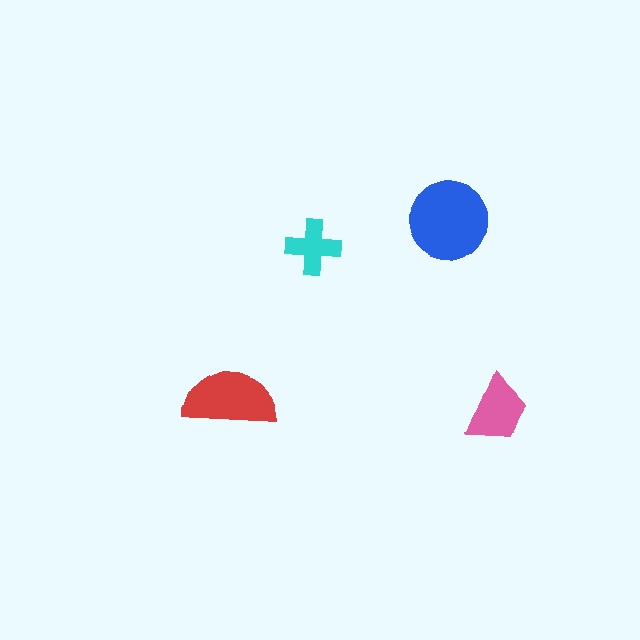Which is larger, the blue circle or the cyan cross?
The blue circle.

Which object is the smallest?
The cyan cross.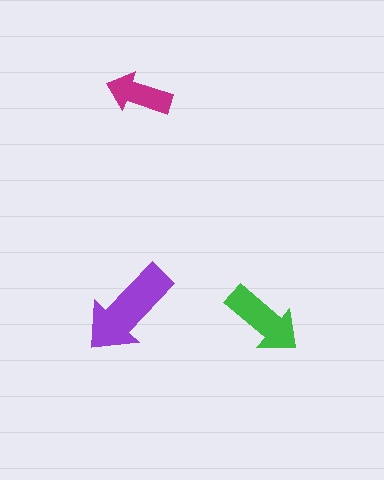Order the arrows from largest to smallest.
the purple one, the green one, the magenta one.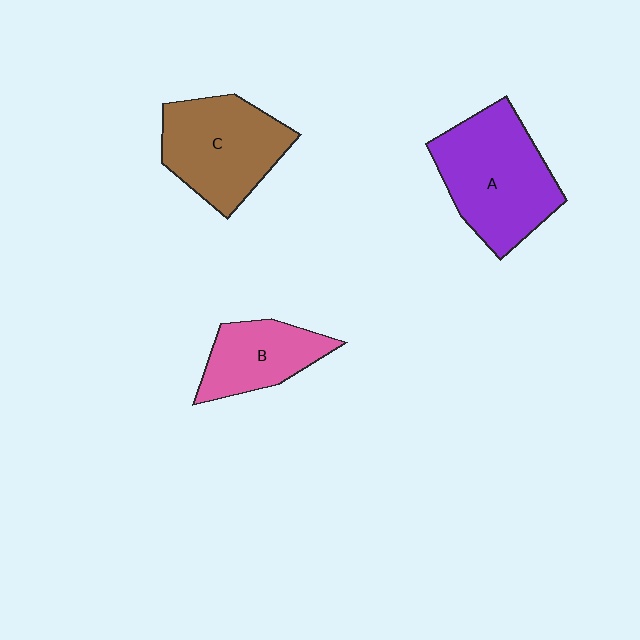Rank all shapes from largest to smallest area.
From largest to smallest: A (purple), C (brown), B (pink).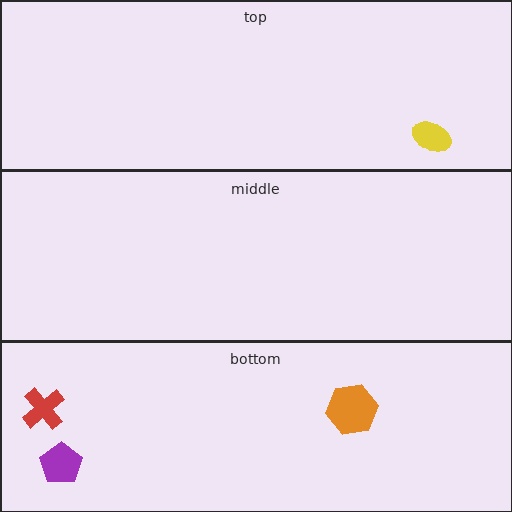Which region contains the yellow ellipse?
The top region.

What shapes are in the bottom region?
The orange hexagon, the purple pentagon, the red cross.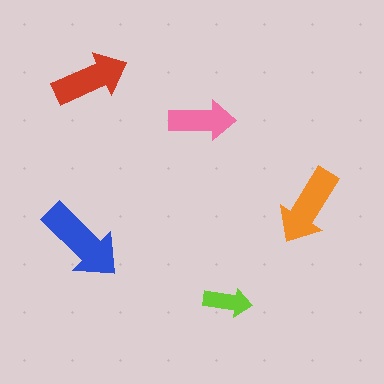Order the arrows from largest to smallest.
the blue one, the orange one, the red one, the pink one, the lime one.